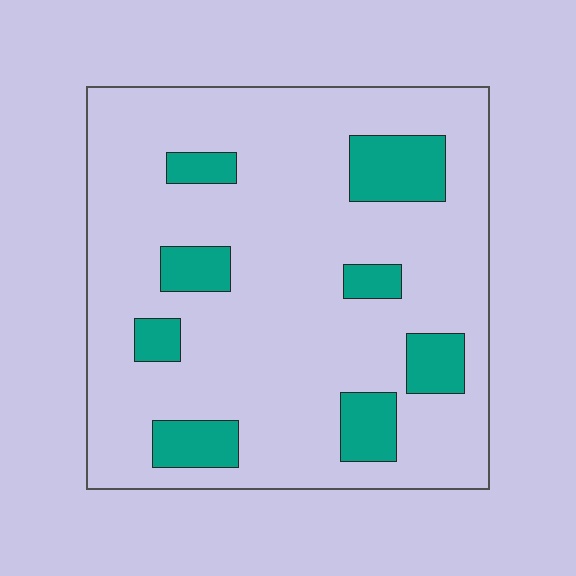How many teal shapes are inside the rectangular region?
8.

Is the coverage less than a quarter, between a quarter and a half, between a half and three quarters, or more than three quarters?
Less than a quarter.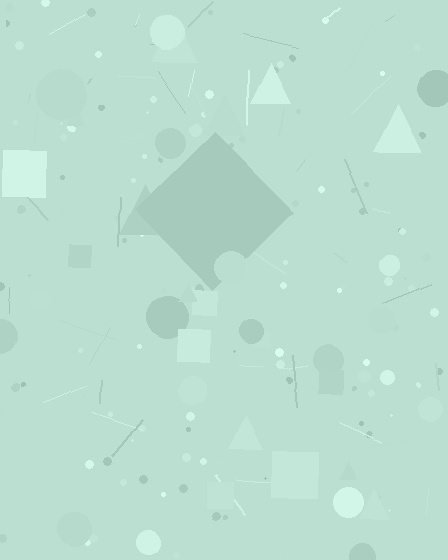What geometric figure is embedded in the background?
A diamond is embedded in the background.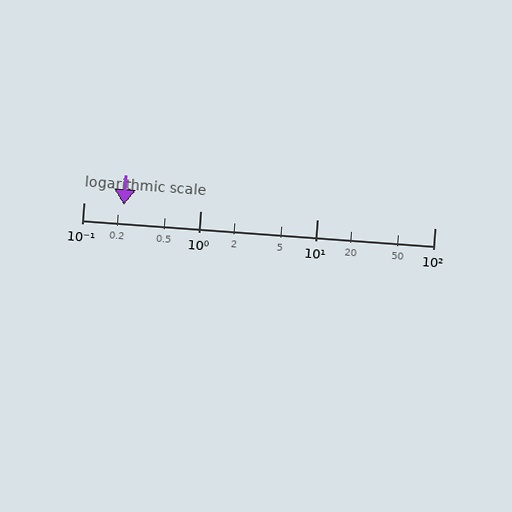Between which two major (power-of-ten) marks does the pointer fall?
The pointer is between 0.1 and 1.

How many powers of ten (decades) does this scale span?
The scale spans 3 decades, from 0.1 to 100.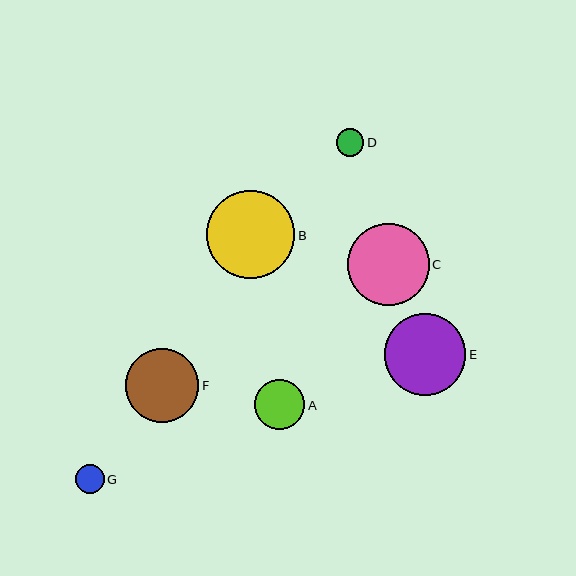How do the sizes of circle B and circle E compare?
Circle B and circle E are approximately the same size.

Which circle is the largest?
Circle B is the largest with a size of approximately 88 pixels.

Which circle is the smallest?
Circle D is the smallest with a size of approximately 28 pixels.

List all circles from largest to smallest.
From largest to smallest: B, C, E, F, A, G, D.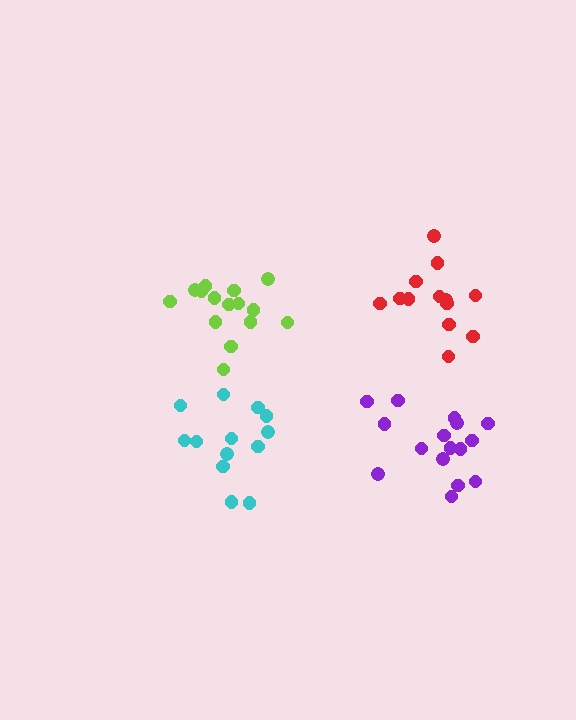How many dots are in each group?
Group 1: 13 dots, Group 2: 13 dots, Group 3: 15 dots, Group 4: 16 dots (57 total).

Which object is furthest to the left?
The cyan cluster is leftmost.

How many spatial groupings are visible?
There are 4 spatial groupings.